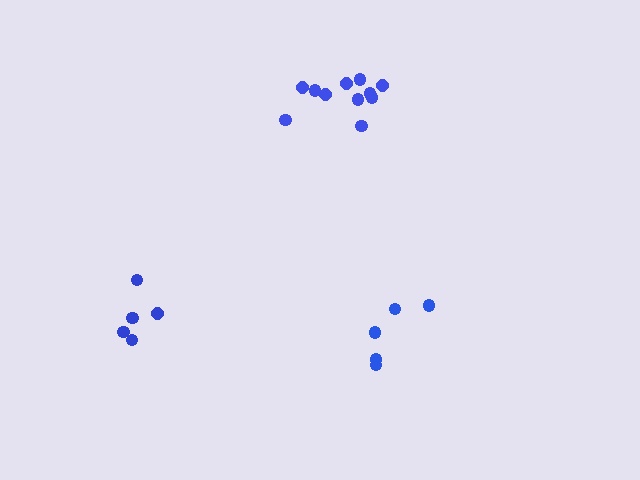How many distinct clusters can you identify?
There are 3 distinct clusters.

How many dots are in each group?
Group 1: 11 dots, Group 2: 5 dots, Group 3: 5 dots (21 total).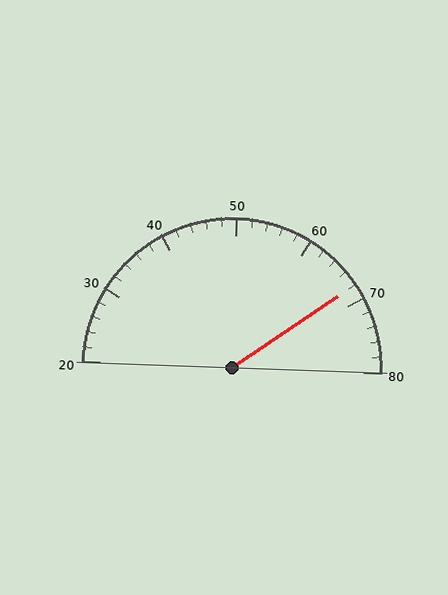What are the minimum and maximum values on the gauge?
The gauge ranges from 20 to 80.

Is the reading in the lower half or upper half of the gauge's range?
The reading is in the upper half of the range (20 to 80).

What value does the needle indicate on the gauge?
The needle indicates approximately 68.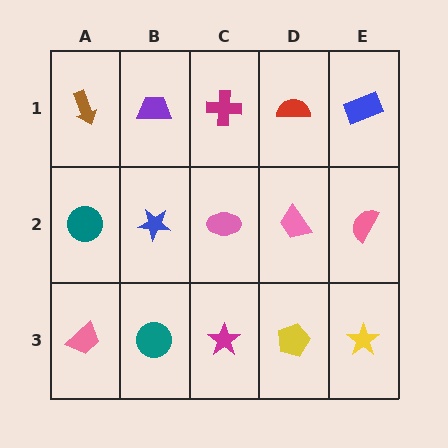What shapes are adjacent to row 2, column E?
A blue rectangle (row 1, column E), a yellow star (row 3, column E), a pink trapezoid (row 2, column D).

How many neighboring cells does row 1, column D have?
3.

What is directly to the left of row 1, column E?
A red semicircle.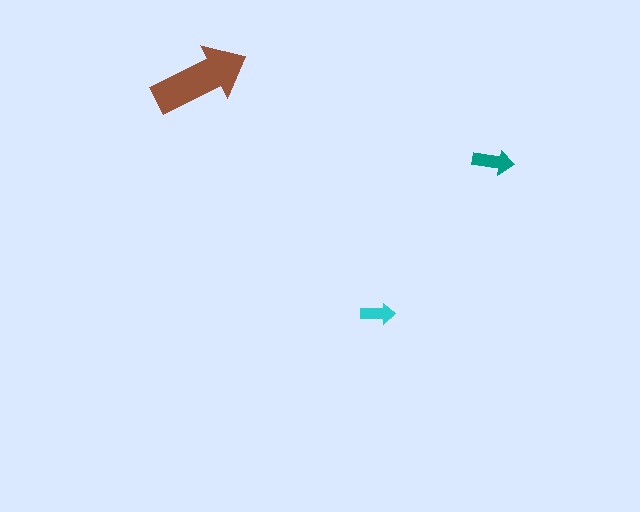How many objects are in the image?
There are 3 objects in the image.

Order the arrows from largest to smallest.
the brown one, the teal one, the cyan one.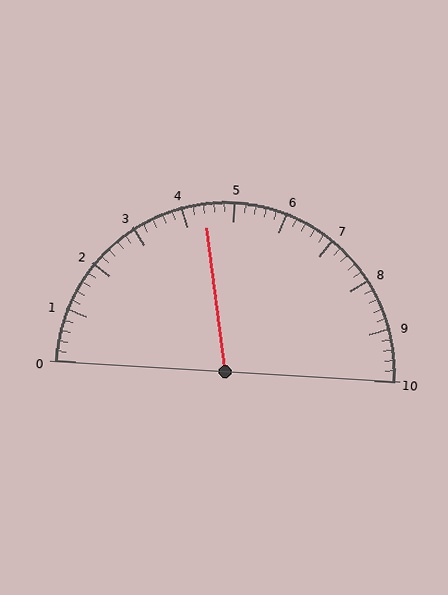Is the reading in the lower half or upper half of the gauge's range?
The reading is in the lower half of the range (0 to 10).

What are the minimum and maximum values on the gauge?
The gauge ranges from 0 to 10.